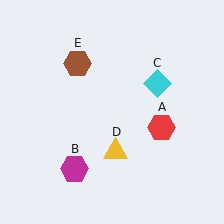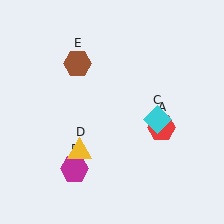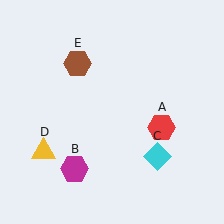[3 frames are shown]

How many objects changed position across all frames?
2 objects changed position: cyan diamond (object C), yellow triangle (object D).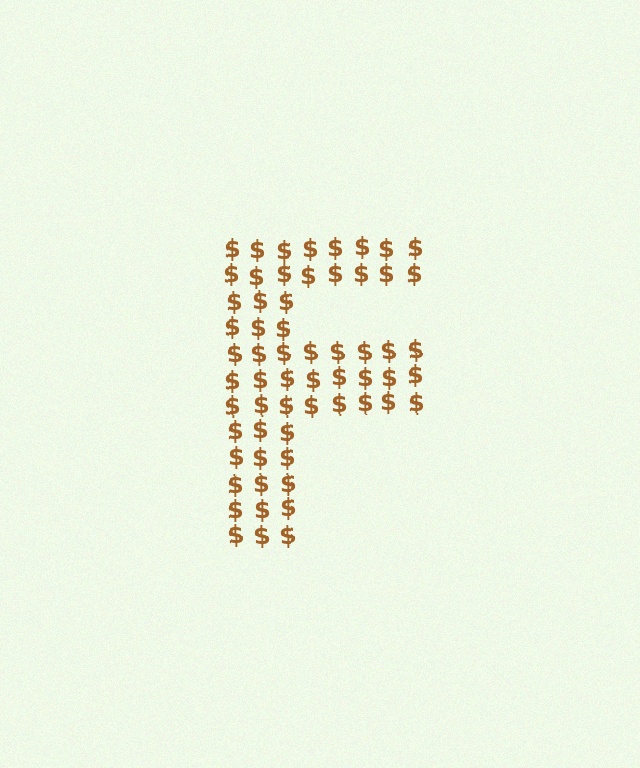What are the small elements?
The small elements are dollar signs.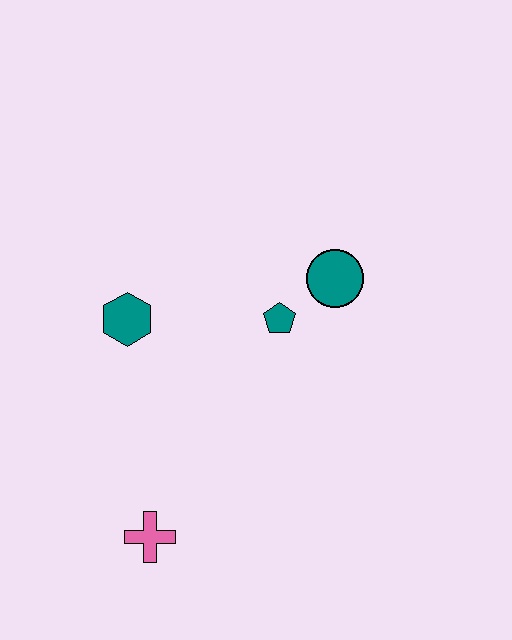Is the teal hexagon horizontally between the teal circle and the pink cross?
No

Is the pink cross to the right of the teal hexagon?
Yes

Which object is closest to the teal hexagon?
The teal pentagon is closest to the teal hexagon.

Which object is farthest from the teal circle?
The pink cross is farthest from the teal circle.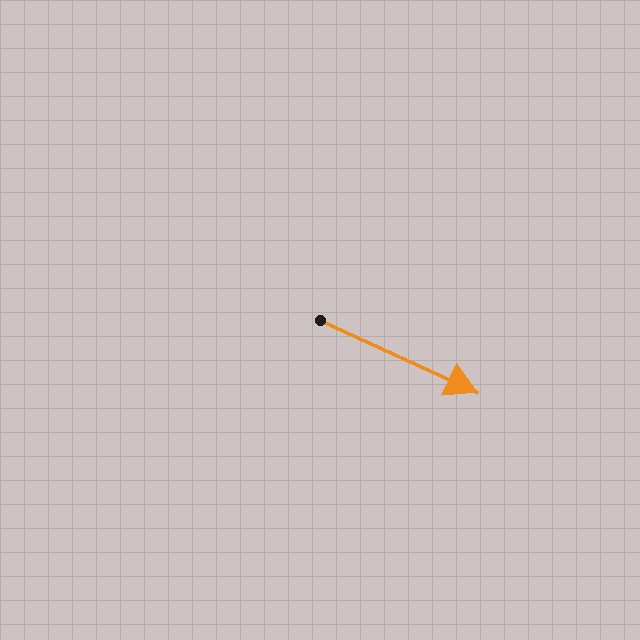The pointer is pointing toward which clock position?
Roughly 4 o'clock.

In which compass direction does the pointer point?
Southeast.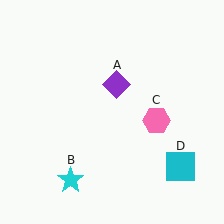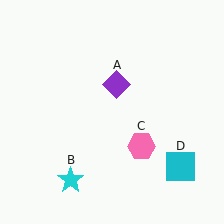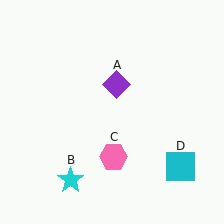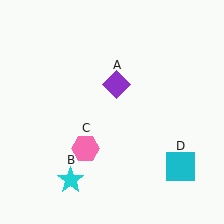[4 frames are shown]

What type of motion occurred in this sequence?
The pink hexagon (object C) rotated clockwise around the center of the scene.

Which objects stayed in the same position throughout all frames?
Purple diamond (object A) and cyan star (object B) and cyan square (object D) remained stationary.